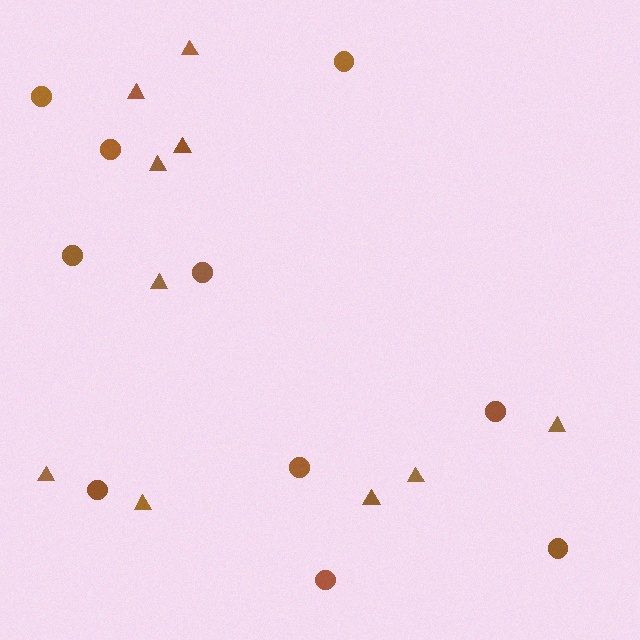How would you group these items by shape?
There are 2 groups: one group of circles (10) and one group of triangles (10).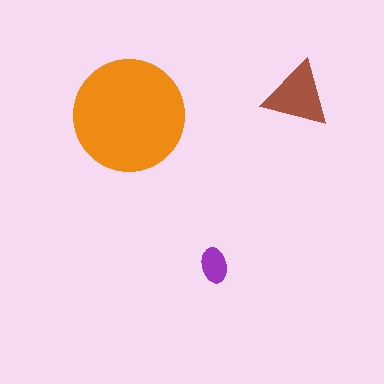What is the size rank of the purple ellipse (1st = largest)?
3rd.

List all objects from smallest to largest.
The purple ellipse, the brown triangle, the orange circle.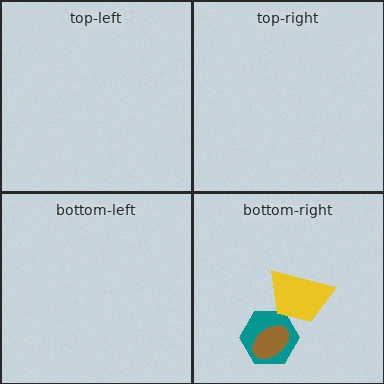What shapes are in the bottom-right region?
The teal hexagon, the yellow trapezoid, the brown ellipse.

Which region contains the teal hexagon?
The bottom-right region.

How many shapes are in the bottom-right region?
3.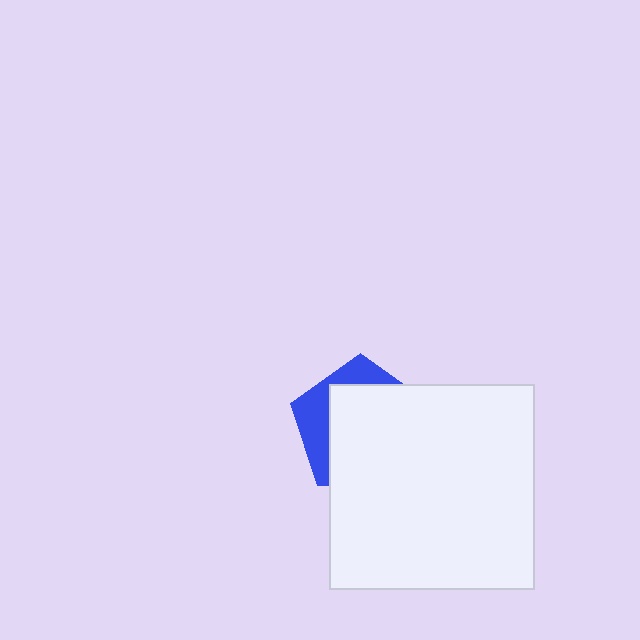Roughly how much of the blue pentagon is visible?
A small part of it is visible (roughly 30%).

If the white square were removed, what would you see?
You would see the complete blue pentagon.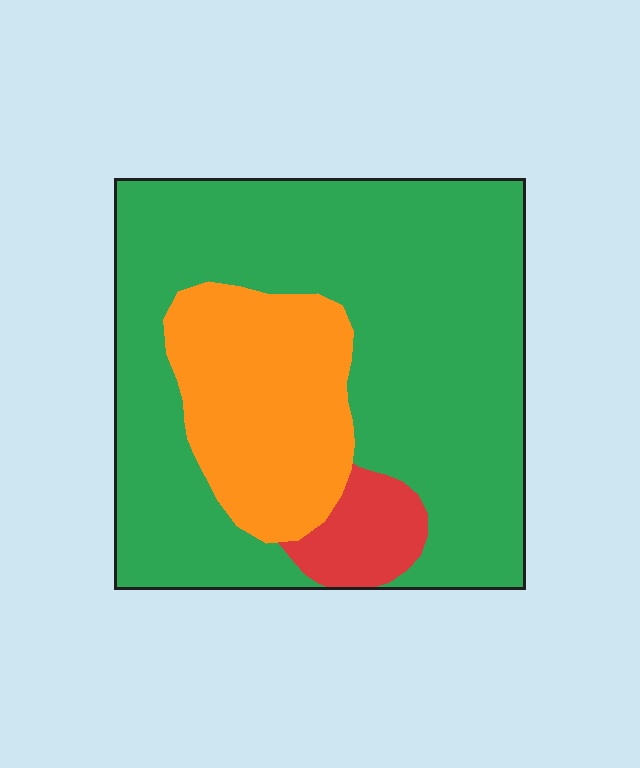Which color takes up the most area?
Green, at roughly 70%.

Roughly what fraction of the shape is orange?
Orange covers around 25% of the shape.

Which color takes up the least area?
Red, at roughly 5%.